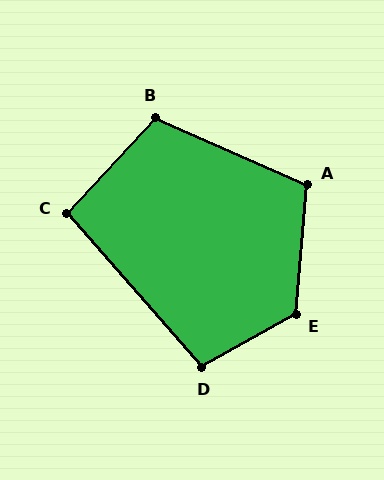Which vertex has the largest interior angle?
E, at approximately 124 degrees.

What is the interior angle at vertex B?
Approximately 109 degrees (obtuse).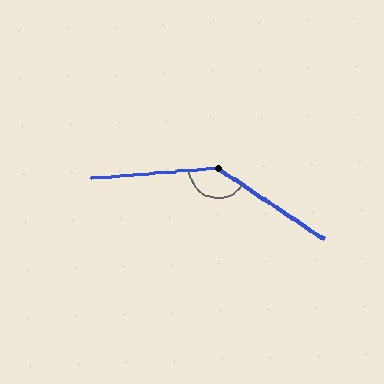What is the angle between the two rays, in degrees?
Approximately 142 degrees.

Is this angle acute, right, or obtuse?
It is obtuse.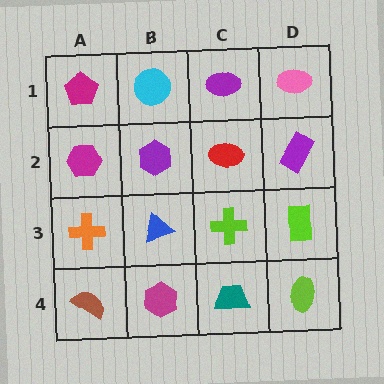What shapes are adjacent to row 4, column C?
A lime cross (row 3, column C), a magenta hexagon (row 4, column B), a lime ellipse (row 4, column D).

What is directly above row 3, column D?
A purple rectangle.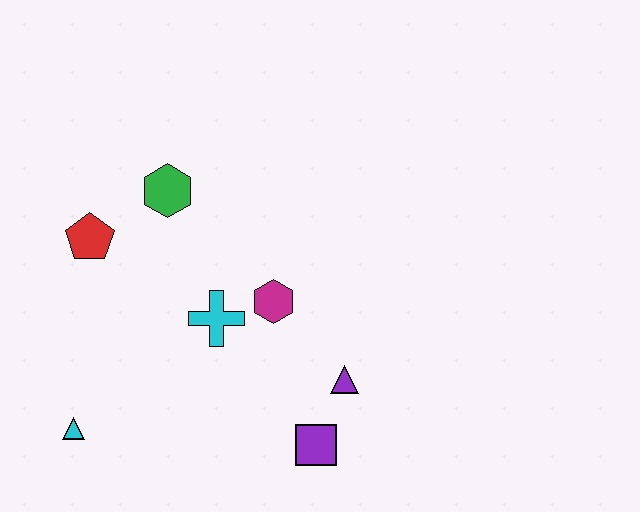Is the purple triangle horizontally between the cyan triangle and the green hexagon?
No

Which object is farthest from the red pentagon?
The purple square is farthest from the red pentagon.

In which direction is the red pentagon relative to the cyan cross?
The red pentagon is to the left of the cyan cross.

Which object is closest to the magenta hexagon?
The cyan cross is closest to the magenta hexagon.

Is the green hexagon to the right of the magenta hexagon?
No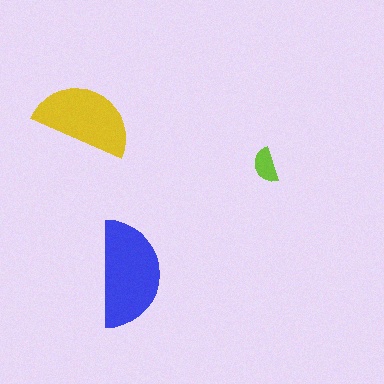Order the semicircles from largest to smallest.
the blue one, the yellow one, the lime one.